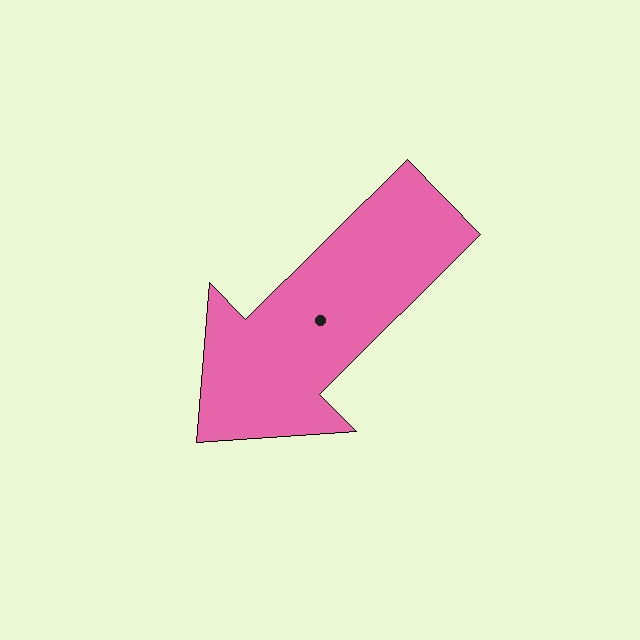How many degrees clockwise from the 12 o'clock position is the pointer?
Approximately 225 degrees.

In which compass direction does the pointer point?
Southwest.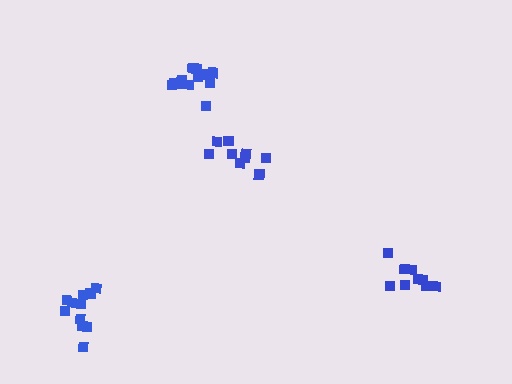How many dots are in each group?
Group 1: 9 dots, Group 2: 11 dots, Group 3: 13 dots, Group 4: 9 dots (42 total).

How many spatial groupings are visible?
There are 4 spatial groupings.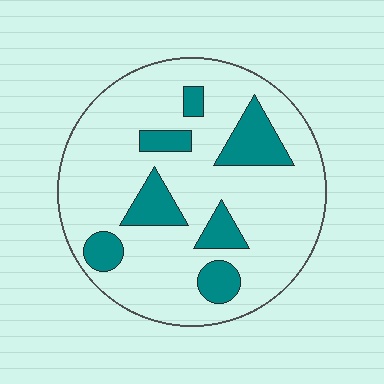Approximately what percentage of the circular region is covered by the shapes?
Approximately 20%.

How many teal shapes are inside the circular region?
7.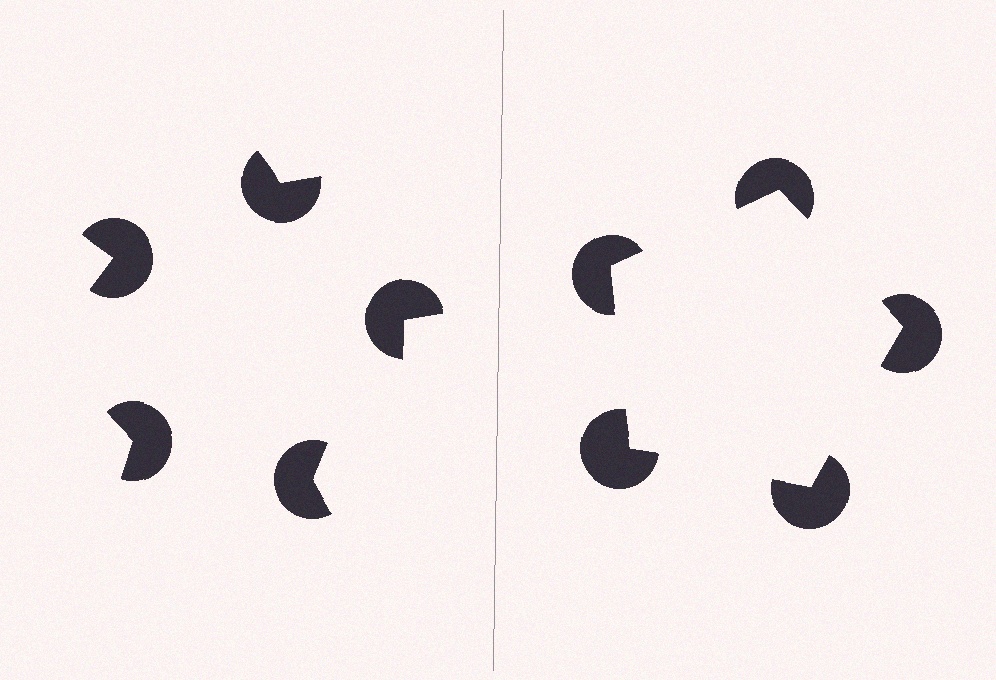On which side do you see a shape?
An illusory pentagon appears on the right side. On the left side the wedge cuts are rotated, so no coherent shape forms.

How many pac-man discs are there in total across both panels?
10 — 5 on each side.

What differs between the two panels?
The pac-man discs are positioned identically on both sides; only the wedge orientations differ. On the right they align to a pentagon; on the left they are misaligned.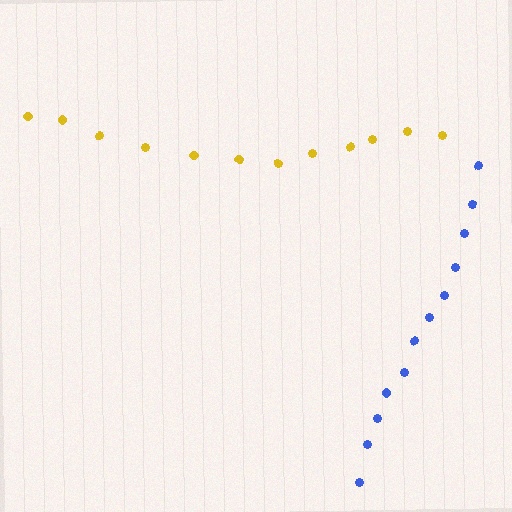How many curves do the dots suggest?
There are 2 distinct paths.